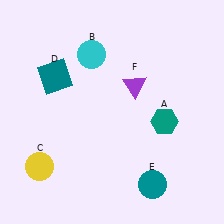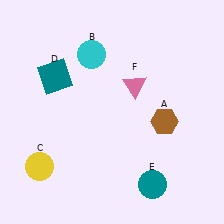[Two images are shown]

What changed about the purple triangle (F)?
In Image 1, F is purple. In Image 2, it changed to pink.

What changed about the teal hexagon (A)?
In Image 1, A is teal. In Image 2, it changed to brown.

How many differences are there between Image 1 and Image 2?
There are 2 differences between the two images.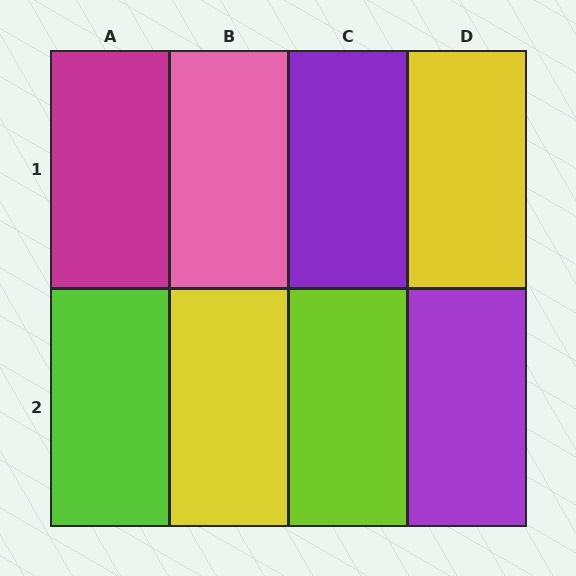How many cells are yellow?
2 cells are yellow.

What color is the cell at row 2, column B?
Yellow.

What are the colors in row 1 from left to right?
Magenta, pink, purple, yellow.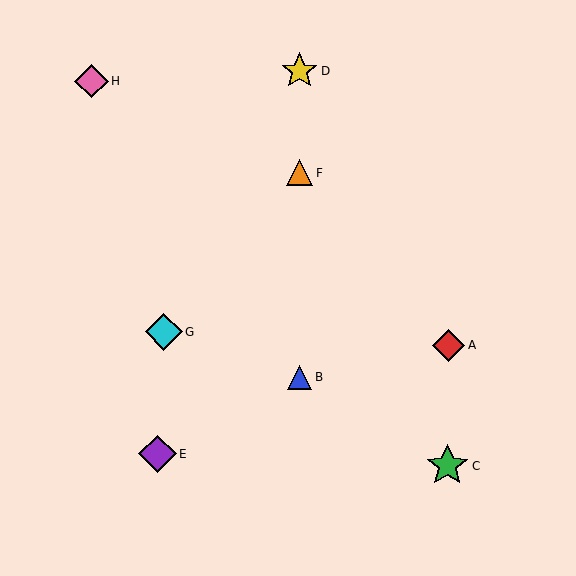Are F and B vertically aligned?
Yes, both are at x≈300.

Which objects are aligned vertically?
Objects B, D, F are aligned vertically.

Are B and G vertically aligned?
No, B is at x≈300 and G is at x≈164.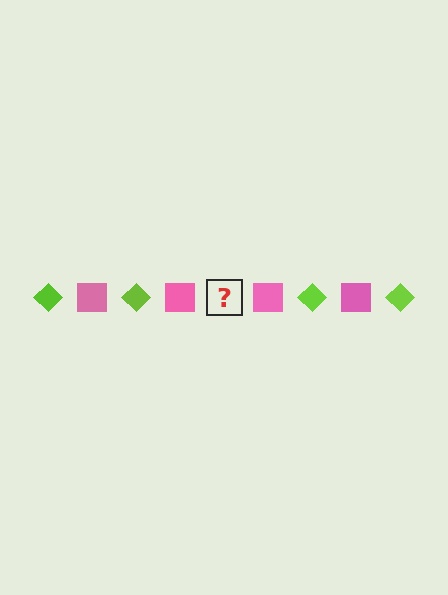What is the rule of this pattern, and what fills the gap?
The rule is that the pattern alternates between lime diamond and pink square. The gap should be filled with a lime diamond.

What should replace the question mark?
The question mark should be replaced with a lime diamond.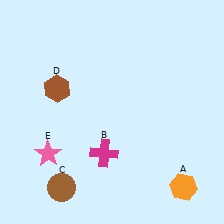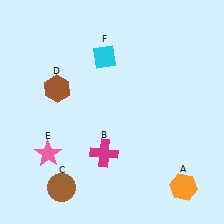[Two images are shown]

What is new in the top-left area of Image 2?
A cyan diamond (F) was added in the top-left area of Image 2.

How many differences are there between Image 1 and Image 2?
There is 1 difference between the two images.